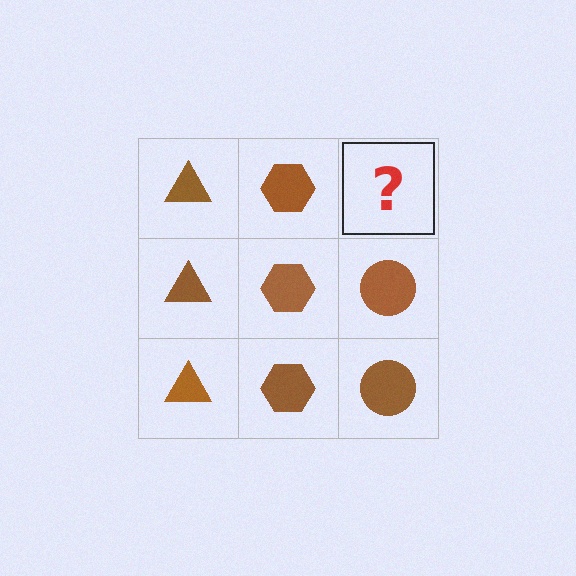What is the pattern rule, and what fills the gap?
The rule is that each column has a consistent shape. The gap should be filled with a brown circle.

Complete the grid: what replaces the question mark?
The question mark should be replaced with a brown circle.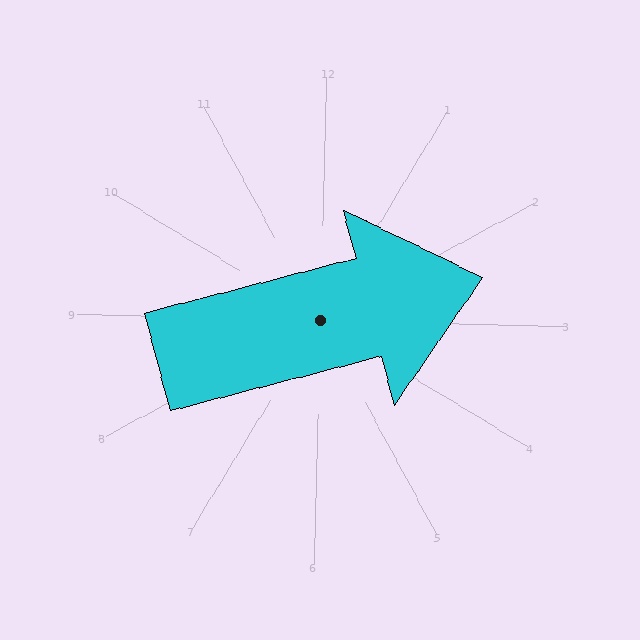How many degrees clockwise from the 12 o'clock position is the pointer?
Approximately 74 degrees.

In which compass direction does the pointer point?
East.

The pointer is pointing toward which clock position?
Roughly 2 o'clock.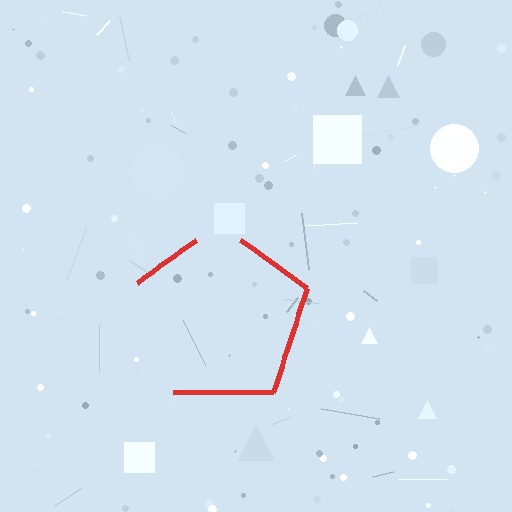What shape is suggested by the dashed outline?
The dashed outline suggests a pentagon.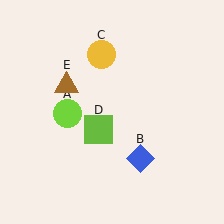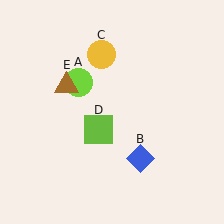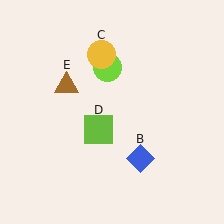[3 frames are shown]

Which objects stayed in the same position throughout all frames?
Blue diamond (object B) and yellow circle (object C) and lime square (object D) and brown triangle (object E) remained stationary.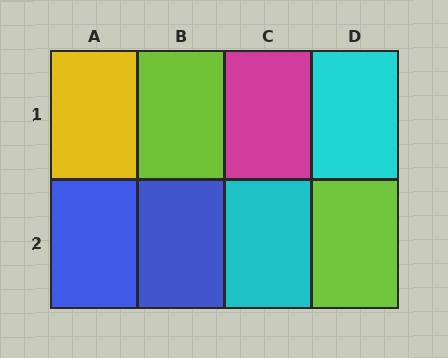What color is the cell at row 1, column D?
Cyan.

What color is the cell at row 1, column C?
Magenta.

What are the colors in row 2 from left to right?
Blue, blue, cyan, lime.